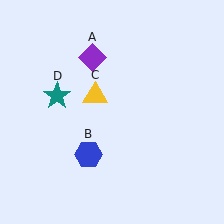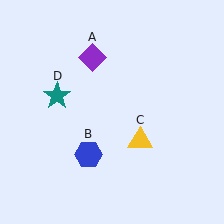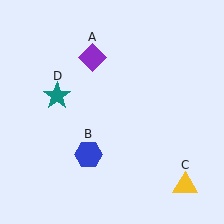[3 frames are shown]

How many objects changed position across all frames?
1 object changed position: yellow triangle (object C).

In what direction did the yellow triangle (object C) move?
The yellow triangle (object C) moved down and to the right.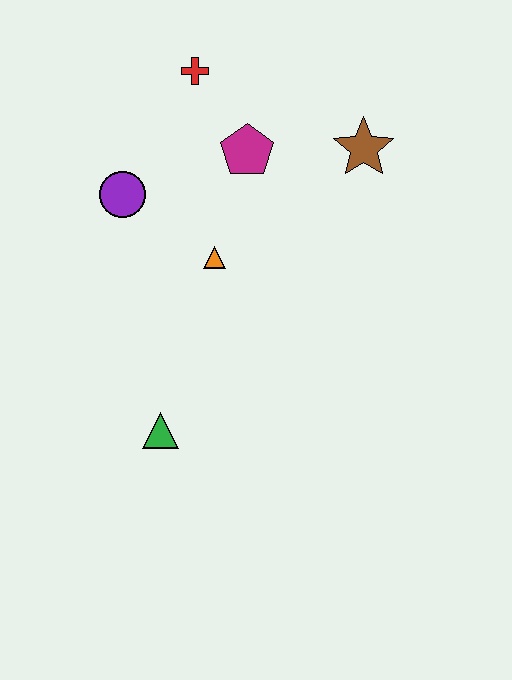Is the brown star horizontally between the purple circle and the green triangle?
No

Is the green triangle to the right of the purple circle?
Yes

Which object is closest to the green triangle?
The orange triangle is closest to the green triangle.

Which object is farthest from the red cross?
The green triangle is farthest from the red cross.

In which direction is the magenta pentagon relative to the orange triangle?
The magenta pentagon is above the orange triangle.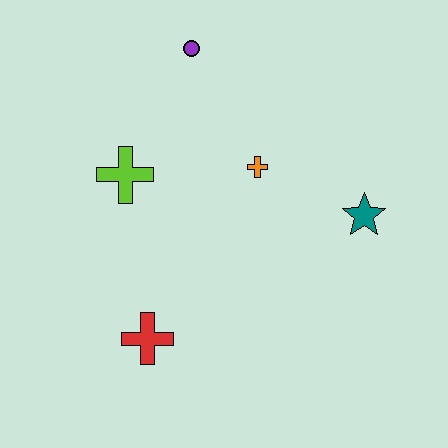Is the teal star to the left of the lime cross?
No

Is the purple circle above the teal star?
Yes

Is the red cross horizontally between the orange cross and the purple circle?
No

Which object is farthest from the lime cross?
The teal star is farthest from the lime cross.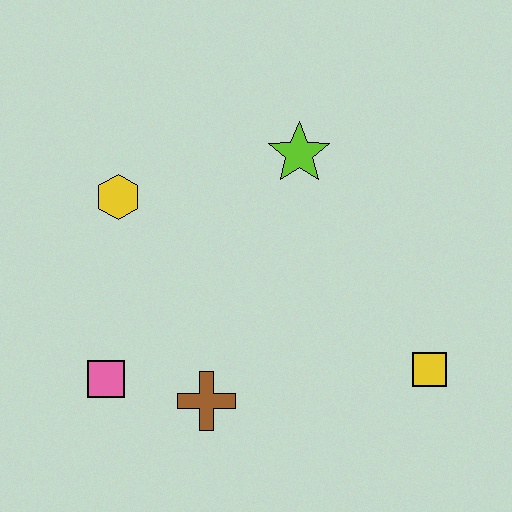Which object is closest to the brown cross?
The pink square is closest to the brown cross.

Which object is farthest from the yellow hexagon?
The yellow square is farthest from the yellow hexagon.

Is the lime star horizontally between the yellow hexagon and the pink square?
No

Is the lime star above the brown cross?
Yes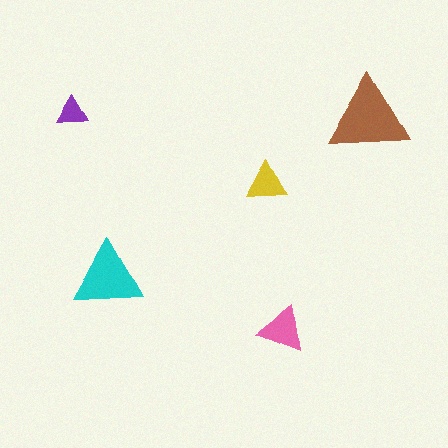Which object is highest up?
The purple triangle is topmost.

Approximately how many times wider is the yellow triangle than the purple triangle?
About 1.5 times wider.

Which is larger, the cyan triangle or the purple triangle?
The cyan one.